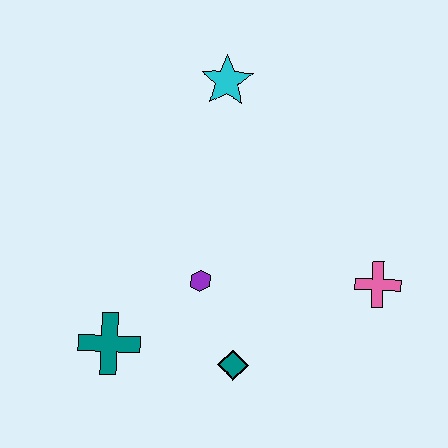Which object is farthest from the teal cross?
The cyan star is farthest from the teal cross.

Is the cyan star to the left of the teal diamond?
Yes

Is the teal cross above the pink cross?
No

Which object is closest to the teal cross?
The purple hexagon is closest to the teal cross.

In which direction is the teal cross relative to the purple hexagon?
The teal cross is to the left of the purple hexagon.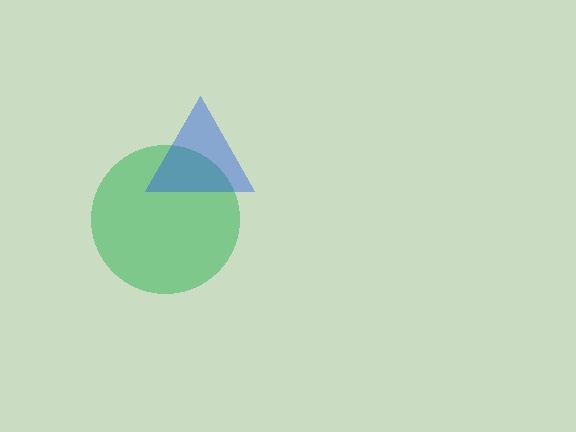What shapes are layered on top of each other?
The layered shapes are: a green circle, a blue triangle.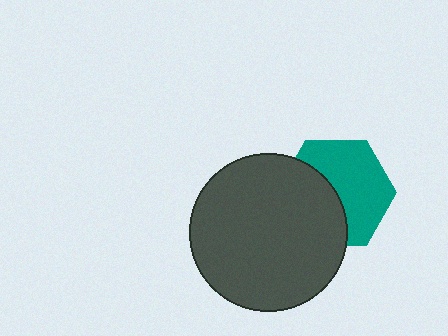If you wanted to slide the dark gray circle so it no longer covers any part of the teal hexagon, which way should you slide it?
Slide it left — that is the most direct way to separate the two shapes.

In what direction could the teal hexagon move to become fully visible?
The teal hexagon could move right. That would shift it out from behind the dark gray circle entirely.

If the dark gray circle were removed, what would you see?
You would see the complete teal hexagon.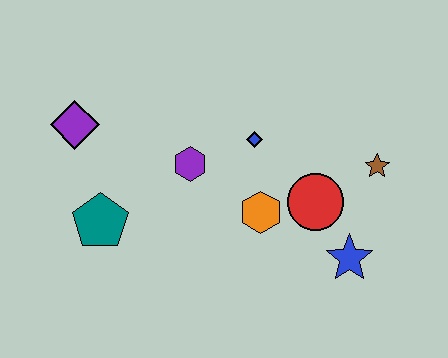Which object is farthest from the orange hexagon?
The purple diamond is farthest from the orange hexagon.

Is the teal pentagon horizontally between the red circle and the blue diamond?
No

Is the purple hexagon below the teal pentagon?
No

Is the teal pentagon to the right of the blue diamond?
No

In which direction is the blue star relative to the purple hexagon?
The blue star is to the right of the purple hexagon.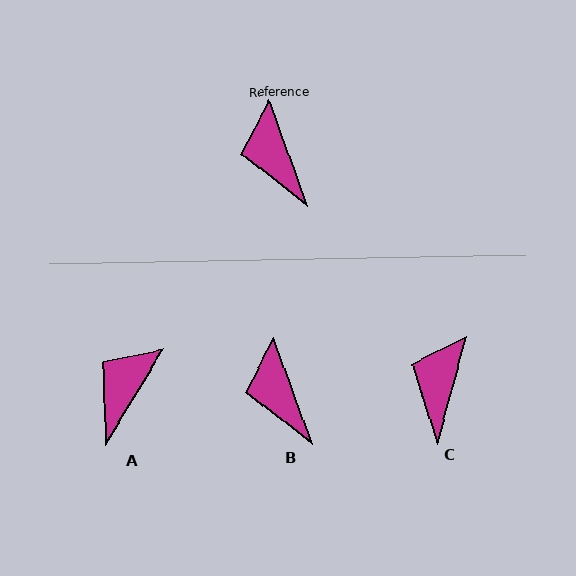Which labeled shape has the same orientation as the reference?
B.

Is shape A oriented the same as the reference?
No, it is off by about 50 degrees.